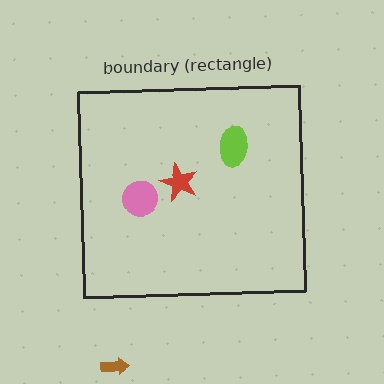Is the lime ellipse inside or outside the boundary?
Inside.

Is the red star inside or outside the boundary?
Inside.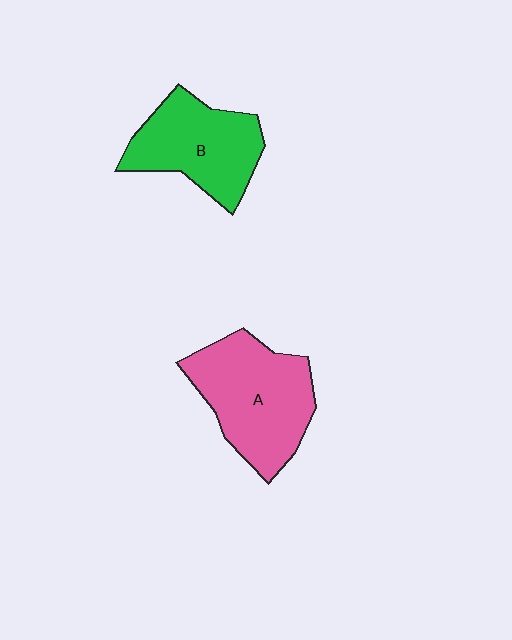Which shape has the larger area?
Shape A (pink).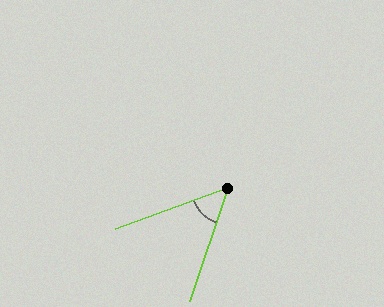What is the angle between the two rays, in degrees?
Approximately 52 degrees.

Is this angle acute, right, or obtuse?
It is acute.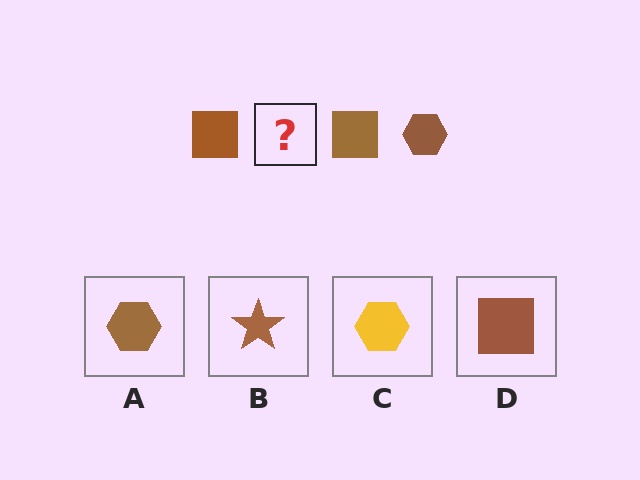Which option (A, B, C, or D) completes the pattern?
A.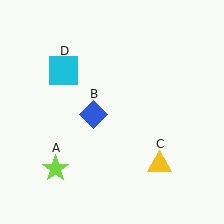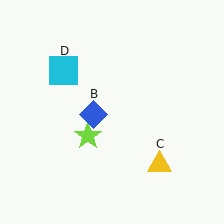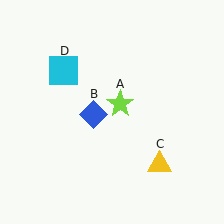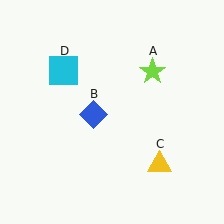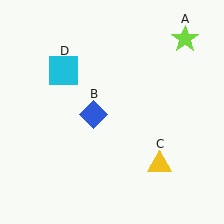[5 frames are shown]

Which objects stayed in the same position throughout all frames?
Blue diamond (object B) and yellow triangle (object C) and cyan square (object D) remained stationary.